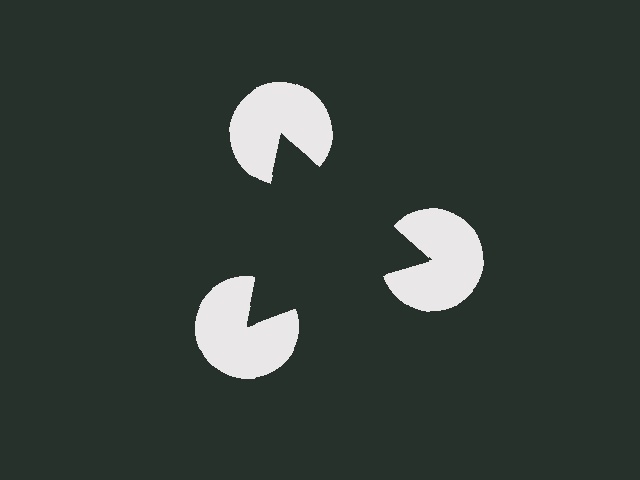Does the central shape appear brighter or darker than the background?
It typically appears slightly darker than the background, even though no actual brightness change is drawn.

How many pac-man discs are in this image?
There are 3 — one at each vertex of the illusory triangle.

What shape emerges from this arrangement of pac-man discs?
An illusory triangle — its edges are inferred from the aligned wedge cuts in the pac-man discs, not physically drawn.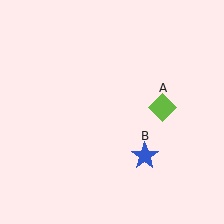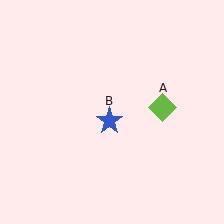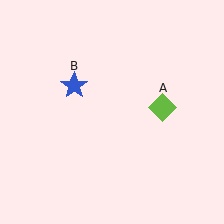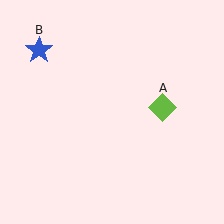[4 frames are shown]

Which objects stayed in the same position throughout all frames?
Lime diamond (object A) remained stationary.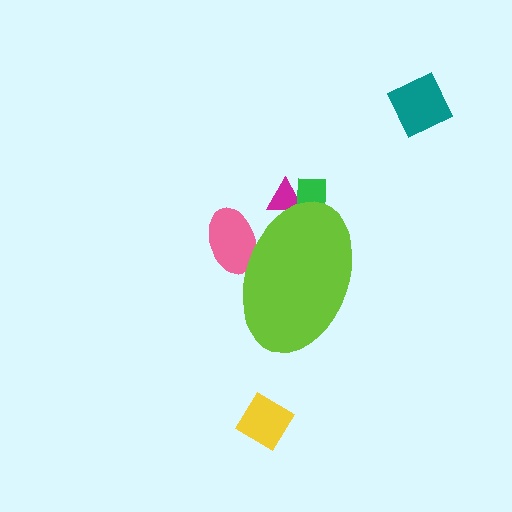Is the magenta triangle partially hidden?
Yes, the magenta triangle is partially hidden behind the lime ellipse.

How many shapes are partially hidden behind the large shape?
3 shapes are partially hidden.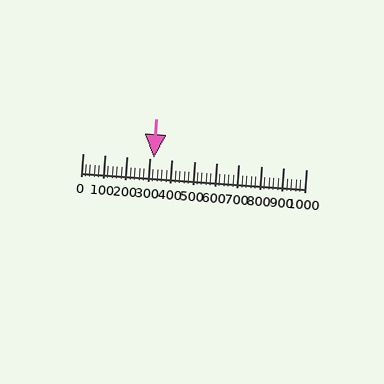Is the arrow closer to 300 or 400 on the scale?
The arrow is closer to 300.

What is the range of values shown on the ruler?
The ruler shows values from 0 to 1000.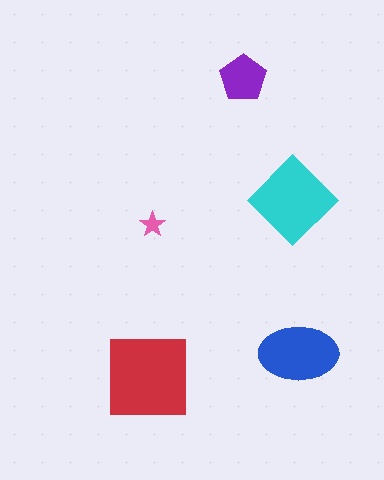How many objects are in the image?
There are 5 objects in the image.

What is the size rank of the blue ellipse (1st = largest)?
3rd.